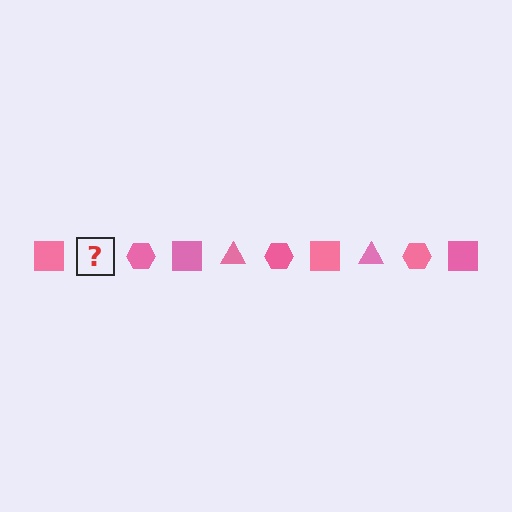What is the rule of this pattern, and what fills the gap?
The rule is that the pattern cycles through square, triangle, hexagon shapes in pink. The gap should be filled with a pink triangle.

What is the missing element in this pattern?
The missing element is a pink triangle.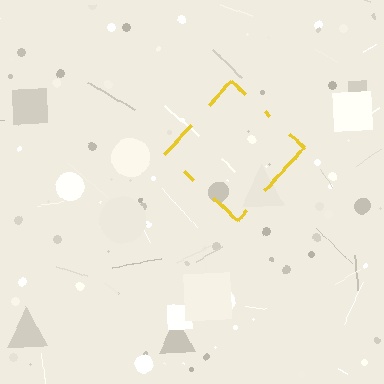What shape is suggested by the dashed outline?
The dashed outline suggests a diamond.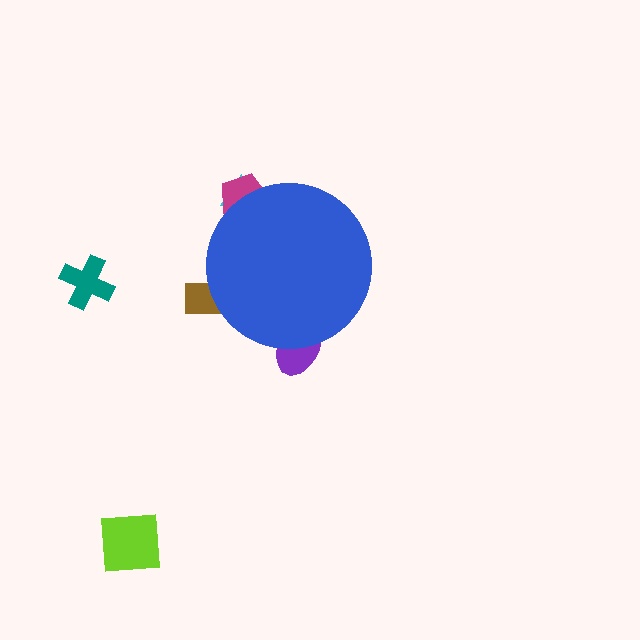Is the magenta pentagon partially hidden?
Yes, the magenta pentagon is partially hidden behind the blue circle.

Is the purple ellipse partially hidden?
Yes, the purple ellipse is partially hidden behind the blue circle.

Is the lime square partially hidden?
No, the lime square is fully visible.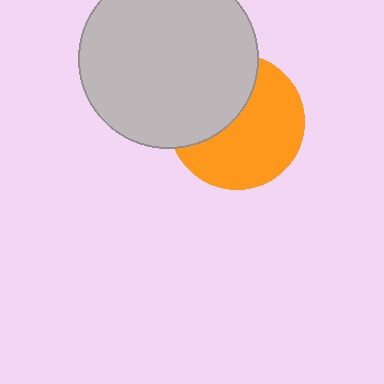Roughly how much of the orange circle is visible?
About half of it is visible (roughly 61%).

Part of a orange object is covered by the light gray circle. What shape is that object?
It is a circle.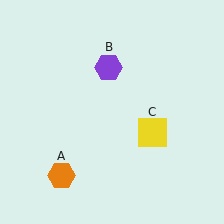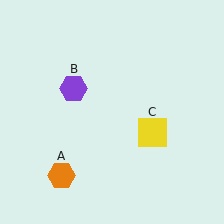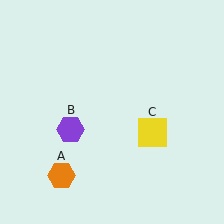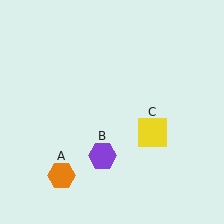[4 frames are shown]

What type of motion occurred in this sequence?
The purple hexagon (object B) rotated counterclockwise around the center of the scene.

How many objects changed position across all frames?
1 object changed position: purple hexagon (object B).